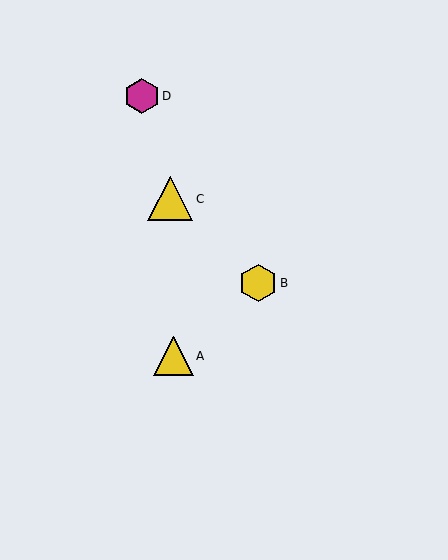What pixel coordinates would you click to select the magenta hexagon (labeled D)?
Click at (142, 96) to select the magenta hexagon D.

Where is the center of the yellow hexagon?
The center of the yellow hexagon is at (258, 283).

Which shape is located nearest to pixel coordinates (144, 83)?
The magenta hexagon (labeled D) at (142, 96) is nearest to that location.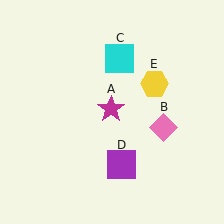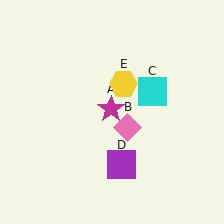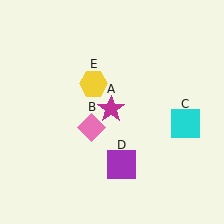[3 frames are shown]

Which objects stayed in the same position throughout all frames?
Magenta star (object A) and purple square (object D) remained stationary.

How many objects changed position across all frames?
3 objects changed position: pink diamond (object B), cyan square (object C), yellow hexagon (object E).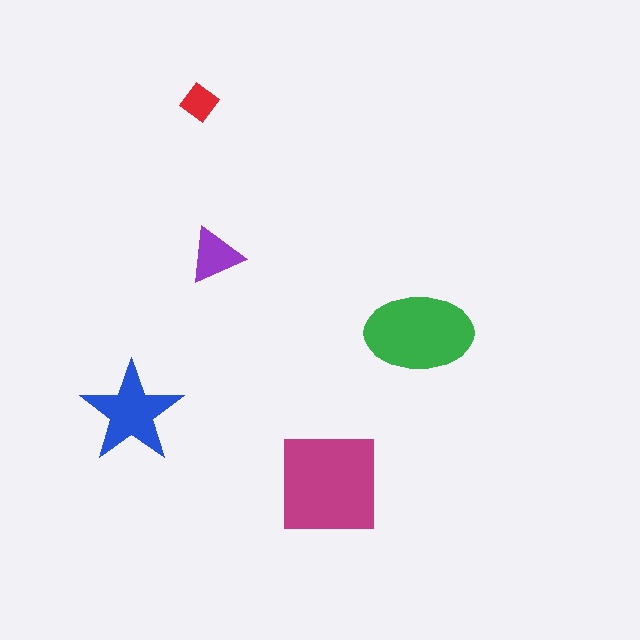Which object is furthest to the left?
The blue star is leftmost.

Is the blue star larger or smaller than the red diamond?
Larger.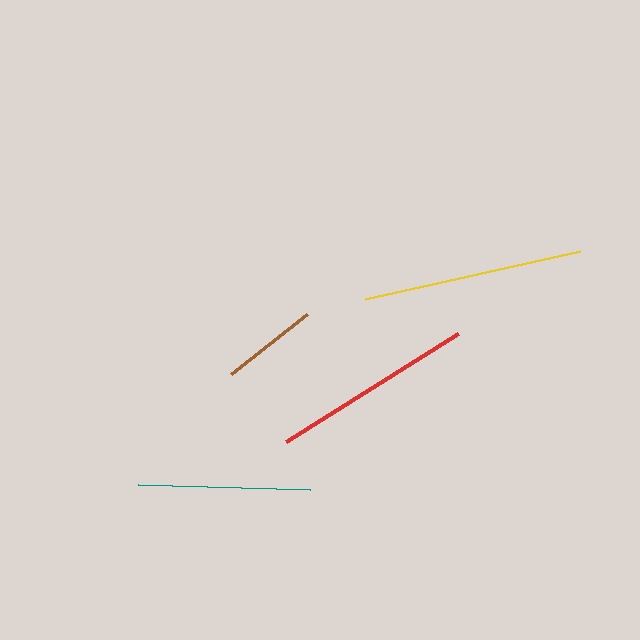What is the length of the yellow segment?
The yellow segment is approximately 220 pixels long.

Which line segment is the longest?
The yellow line is the longest at approximately 220 pixels.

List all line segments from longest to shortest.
From longest to shortest: yellow, red, teal, brown.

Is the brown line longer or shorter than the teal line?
The teal line is longer than the brown line.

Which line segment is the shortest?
The brown line is the shortest at approximately 96 pixels.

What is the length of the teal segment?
The teal segment is approximately 172 pixels long.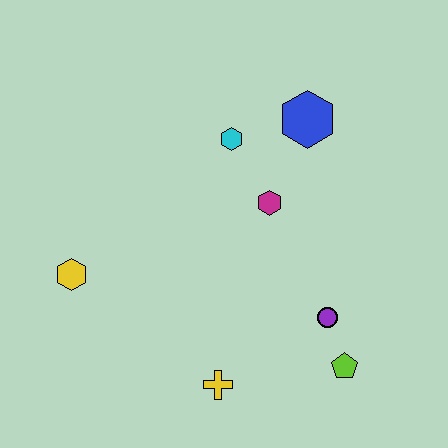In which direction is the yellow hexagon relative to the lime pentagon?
The yellow hexagon is to the left of the lime pentagon.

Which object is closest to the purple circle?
The lime pentagon is closest to the purple circle.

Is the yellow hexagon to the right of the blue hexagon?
No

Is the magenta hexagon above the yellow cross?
Yes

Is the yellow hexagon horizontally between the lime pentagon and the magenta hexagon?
No